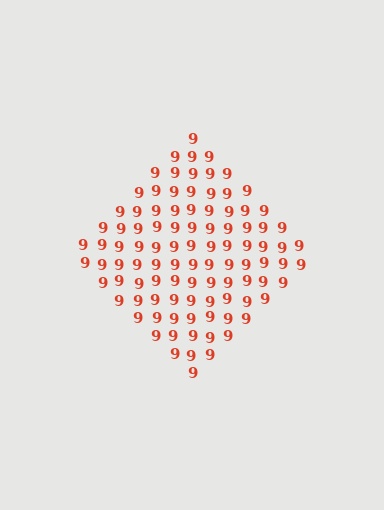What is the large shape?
The large shape is a diamond.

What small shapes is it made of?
It is made of small digit 9's.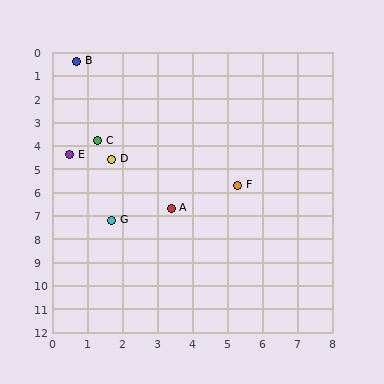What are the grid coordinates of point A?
Point A is at approximately (3.4, 6.7).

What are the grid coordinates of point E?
Point E is at approximately (0.5, 4.4).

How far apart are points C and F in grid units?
Points C and F are about 4.4 grid units apart.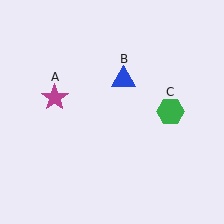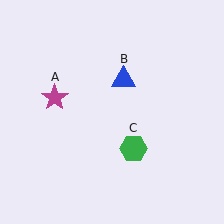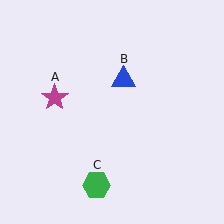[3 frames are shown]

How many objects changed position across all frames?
1 object changed position: green hexagon (object C).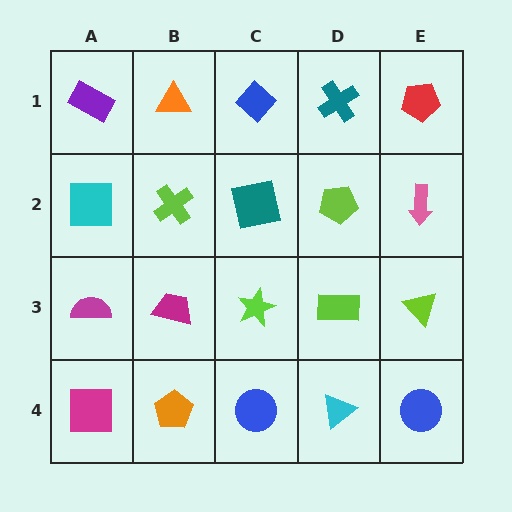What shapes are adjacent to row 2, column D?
A teal cross (row 1, column D), a lime rectangle (row 3, column D), a teal square (row 2, column C), a pink arrow (row 2, column E).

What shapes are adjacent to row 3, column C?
A teal square (row 2, column C), a blue circle (row 4, column C), a magenta trapezoid (row 3, column B), a lime rectangle (row 3, column D).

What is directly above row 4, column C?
A lime star.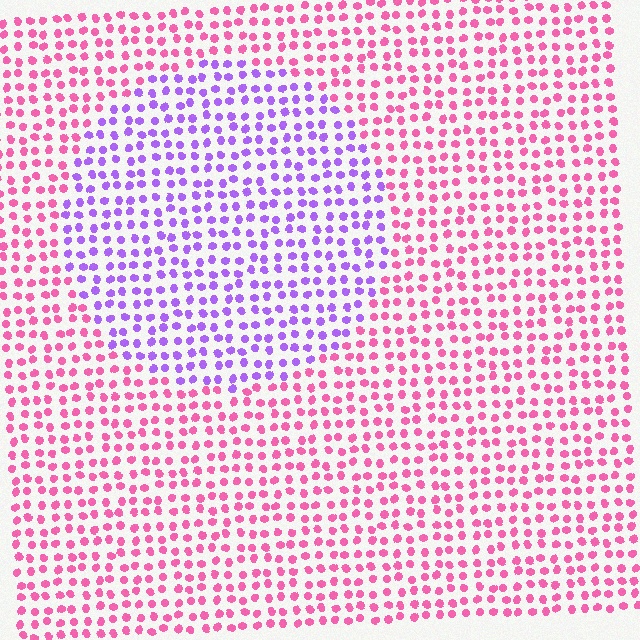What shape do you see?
I see a circle.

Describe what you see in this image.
The image is filled with small pink elements in a uniform arrangement. A circle-shaped region is visible where the elements are tinted to a slightly different hue, forming a subtle color boundary.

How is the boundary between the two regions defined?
The boundary is defined purely by a slight shift in hue (about 58 degrees). Spacing, size, and orientation are identical on both sides.